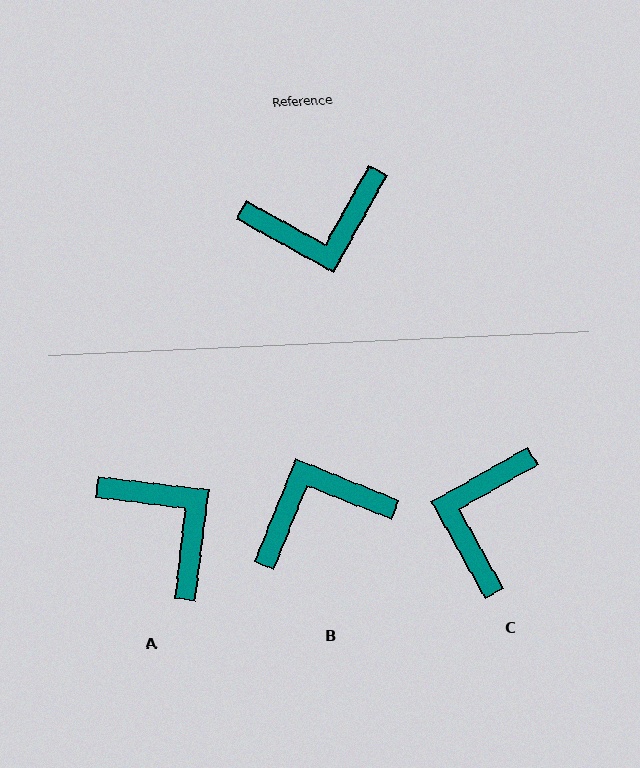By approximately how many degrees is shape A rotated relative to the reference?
Approximately 112 degrees counter-clockwise.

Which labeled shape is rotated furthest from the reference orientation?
B, about 173 degrees away.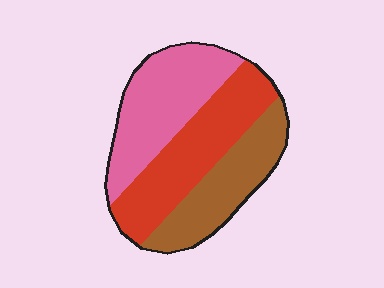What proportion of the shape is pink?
Pink covers 35% of the shape.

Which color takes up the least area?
Brown, at roughly 30%.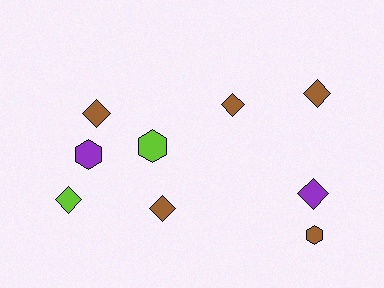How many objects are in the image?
There are 9 objects.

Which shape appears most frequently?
Diamond, with 6 objects.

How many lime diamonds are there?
There is 1 lime diamond.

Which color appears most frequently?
Brown, with 5 objects.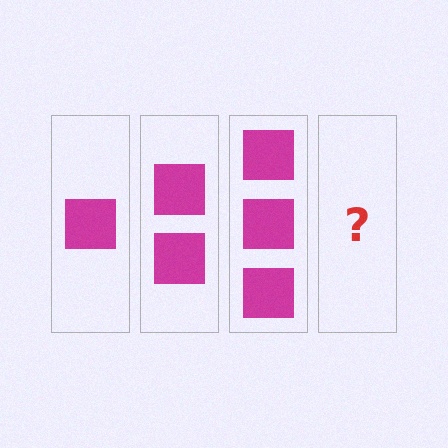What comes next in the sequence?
The next element should be 4 squares.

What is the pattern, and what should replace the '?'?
The pattern is that each step adds one more square. The '?' should be 4 squares.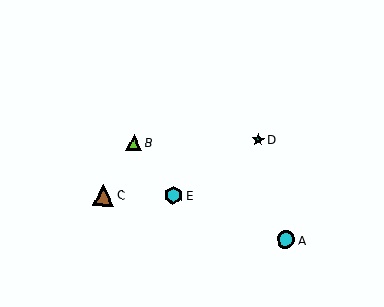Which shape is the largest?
The brown triangle (labeled C) is the largest.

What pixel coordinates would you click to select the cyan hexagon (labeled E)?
Click at (173, 195) to select the cyan hexagon E.